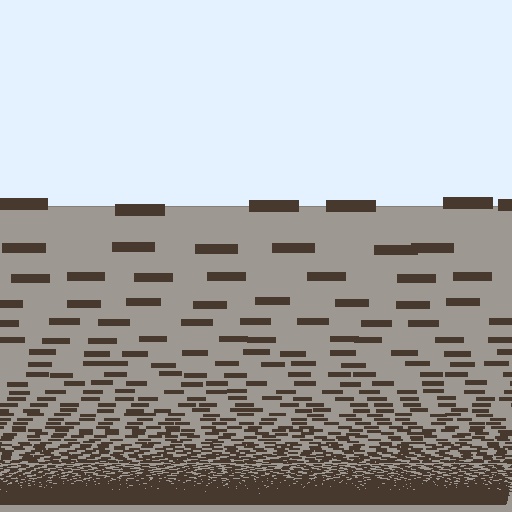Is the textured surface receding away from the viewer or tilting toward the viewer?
The surface appears to tilt toward the viewer. Texture elements get larger and sparser toward the top.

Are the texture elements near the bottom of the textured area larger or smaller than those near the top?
Smaller. The gradient is inverted — elements near the bottom are smaller and denser.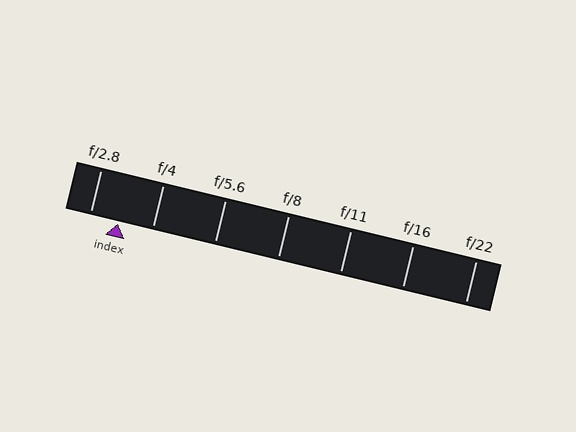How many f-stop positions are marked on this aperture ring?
There are 7 f-stop positions marked.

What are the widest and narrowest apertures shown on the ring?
The widest aperture shown is f/2.8 and the narrowest is f/22.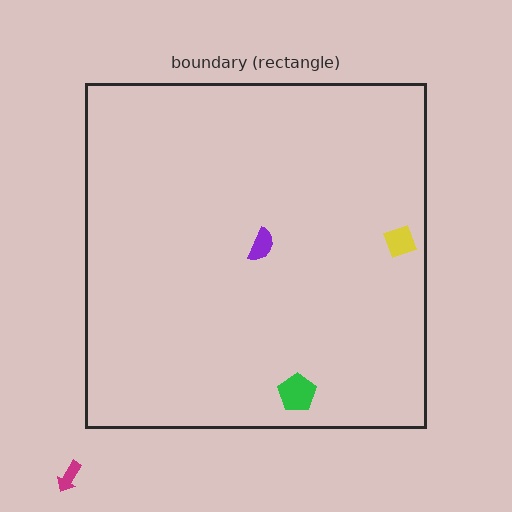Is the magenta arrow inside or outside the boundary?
Outside.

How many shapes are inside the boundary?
3 inside, 1 outside.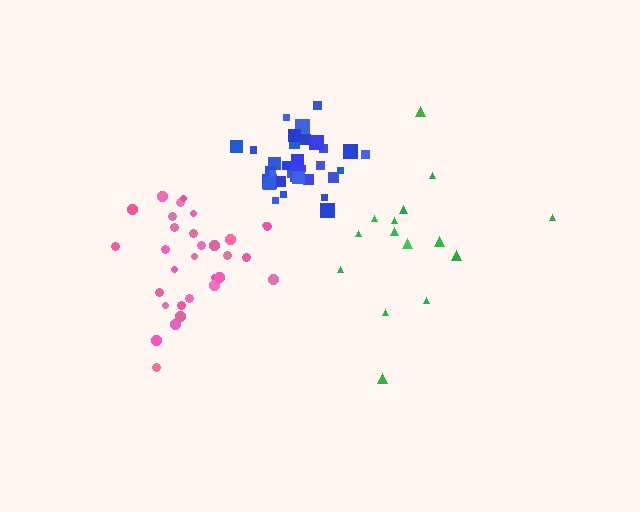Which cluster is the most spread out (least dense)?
Green.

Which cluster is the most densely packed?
Blue.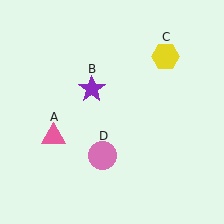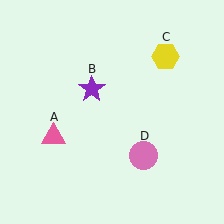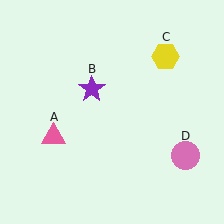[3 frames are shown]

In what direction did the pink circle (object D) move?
The pink circle (object D) moved right.